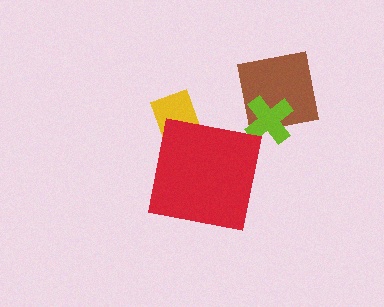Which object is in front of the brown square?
The lime cross is in front of the brown square.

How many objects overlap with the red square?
0 objects overlap with the red square.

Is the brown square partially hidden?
Yes, it is partially covered by another shape.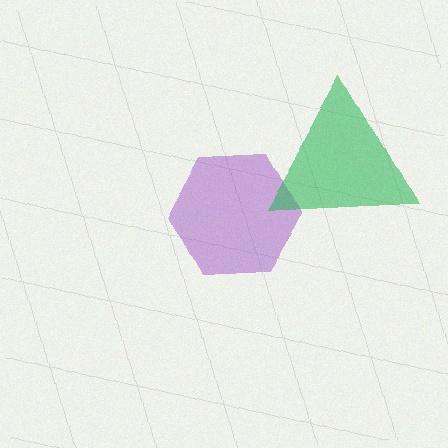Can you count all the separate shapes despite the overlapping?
Yes, there are 2 separate shapes.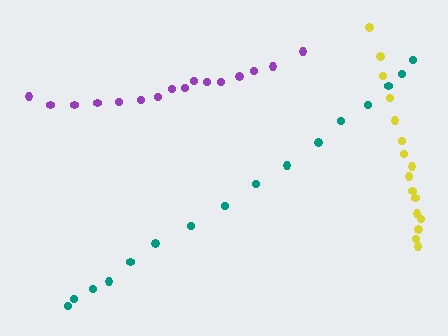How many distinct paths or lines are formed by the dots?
There are 3 distinct paths.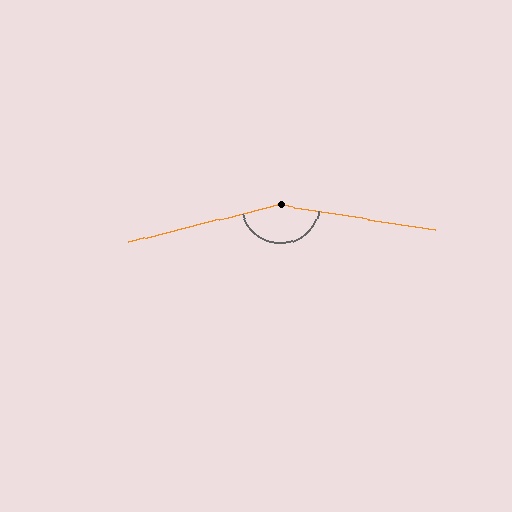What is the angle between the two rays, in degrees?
Approximately 157 degrees.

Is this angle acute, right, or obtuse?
It is obtuse.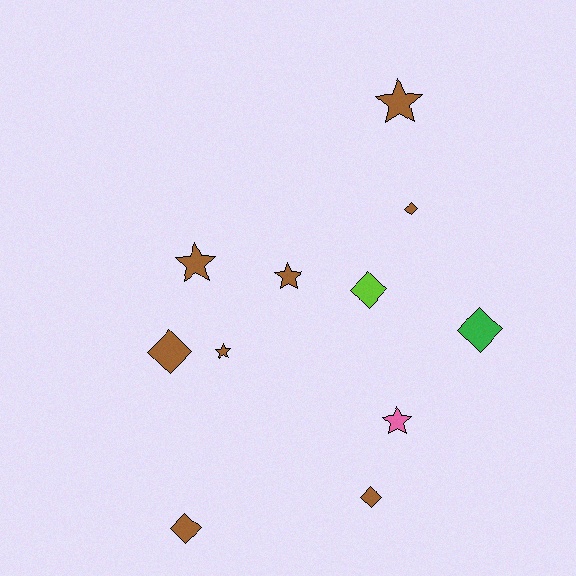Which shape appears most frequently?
Diamond, with 6 objects.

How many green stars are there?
There are no green stars.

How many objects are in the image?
There are 11 objects.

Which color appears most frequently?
Brown, with 8 objects.